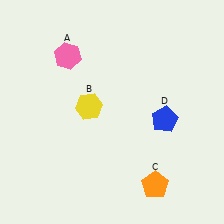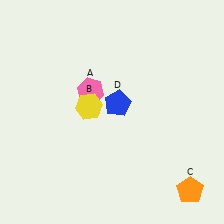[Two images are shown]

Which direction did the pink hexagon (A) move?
The pink hexagon (A) moved down.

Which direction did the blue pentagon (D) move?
The blue pentagon (D) moved left.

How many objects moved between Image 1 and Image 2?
3 objects moved between the two images.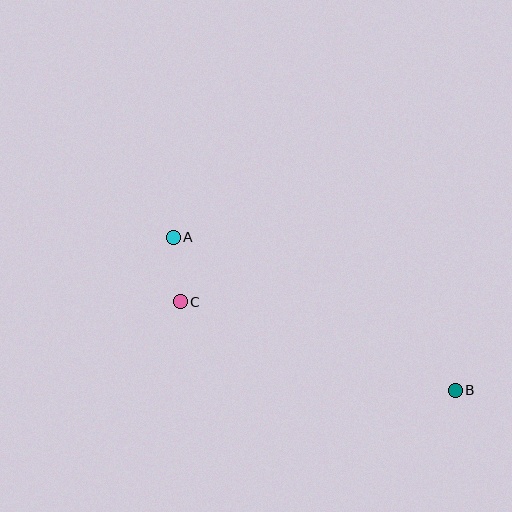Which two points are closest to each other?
Points A and C are closest to each other.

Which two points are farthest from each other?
Points A and B are farthest from each other.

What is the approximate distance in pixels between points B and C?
The distance between B and C is approximately 289 pixels.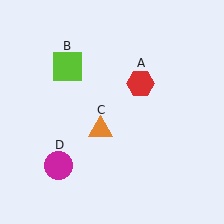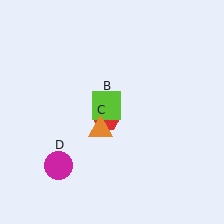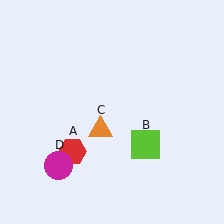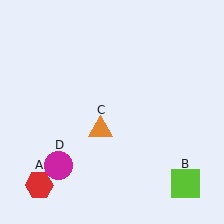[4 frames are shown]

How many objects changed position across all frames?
2 objects changed position: red hexagon (object A), lime square (object B).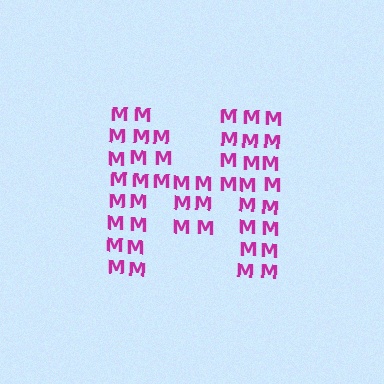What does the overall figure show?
The overall figure shows the letter M.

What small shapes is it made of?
It is made of small letter M's.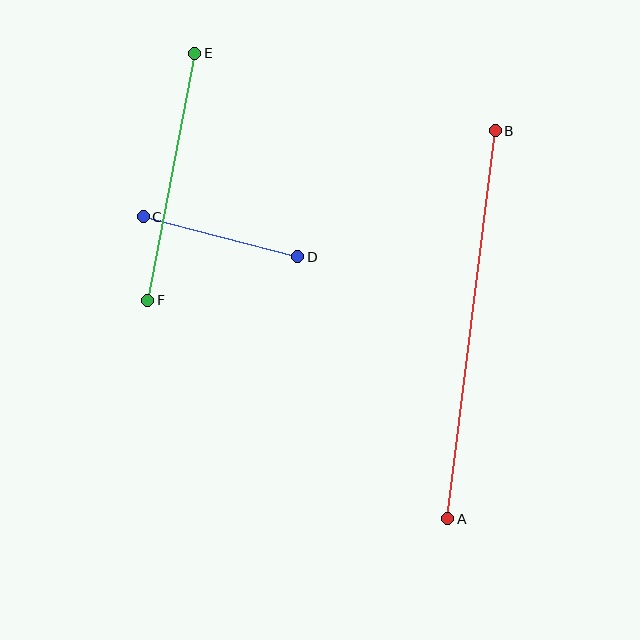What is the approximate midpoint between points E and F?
The midpoint is at approximately (171, 177) pixels.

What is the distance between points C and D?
The distance is approximately 159 pixels.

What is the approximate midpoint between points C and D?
The midpoint is at approximately (220, 237) pixels.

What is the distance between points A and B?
The distance is approximately 391 pixels.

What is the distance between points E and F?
The distance is approximately 251 pixels.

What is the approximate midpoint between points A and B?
The midpoint is at approximately (471, 325) pixels.